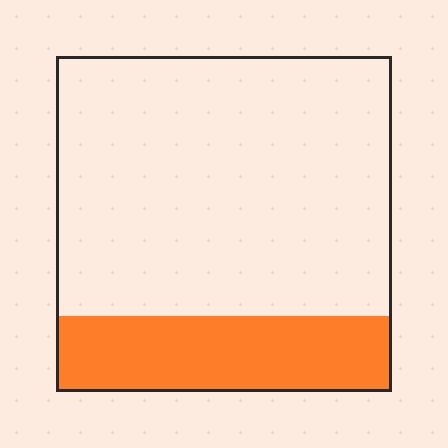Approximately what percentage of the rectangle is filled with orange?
Approximately 25%.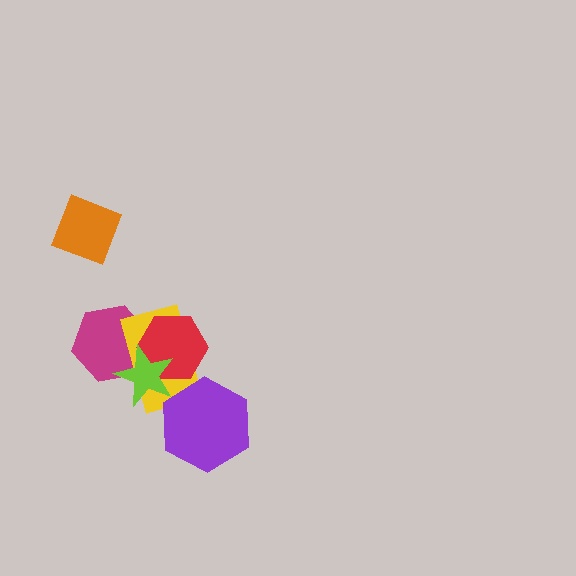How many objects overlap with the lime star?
3 objects overlap with the lime star.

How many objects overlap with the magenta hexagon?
3 objects overlap with the magenta hexagon.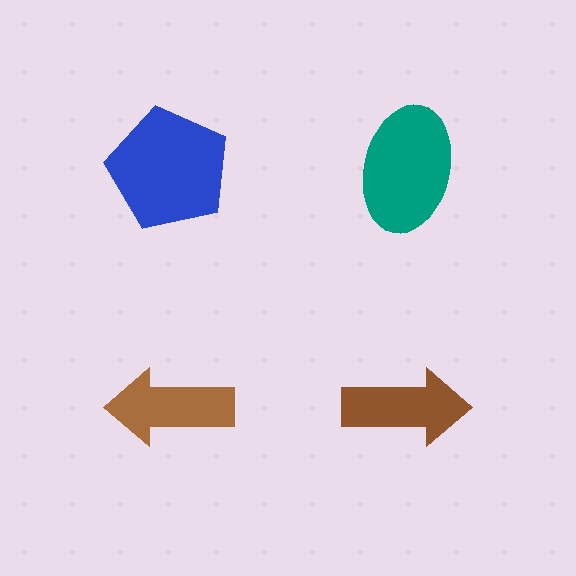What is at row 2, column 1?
A brown arrow.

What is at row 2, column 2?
A brown arrow.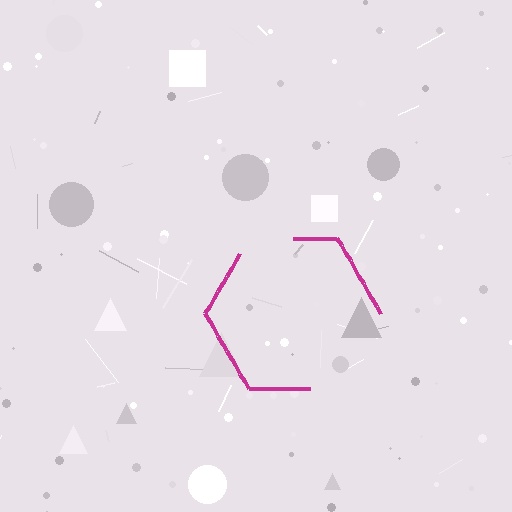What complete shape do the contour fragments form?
The contour fragments form a hexagon.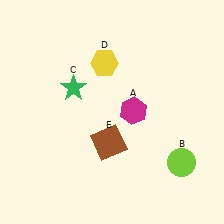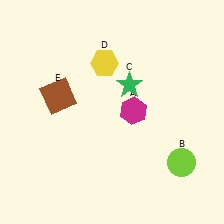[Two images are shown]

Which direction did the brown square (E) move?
The brown square (E) moved left.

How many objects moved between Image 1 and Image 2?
2 objects moved between the two images.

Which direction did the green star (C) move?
The green star (C) moved right.